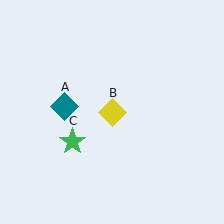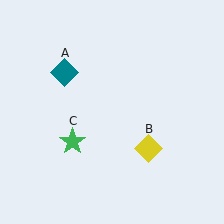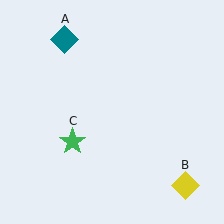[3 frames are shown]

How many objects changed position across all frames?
2 objects changed position: teal diamond (object A), yellow diamond (object B).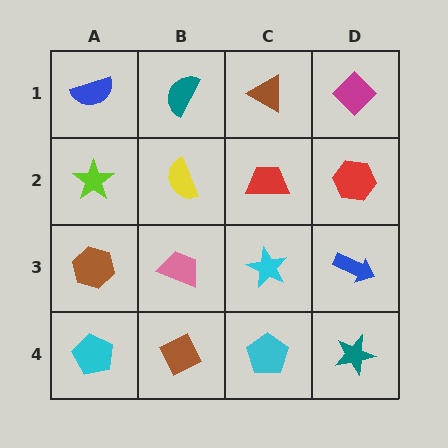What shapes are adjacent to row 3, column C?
A red trapezoid (row 2, column C), a cyan pentagon (row 4, column C), a pink trapezoid (row 3, column B), a blue arrow (row 3, column D).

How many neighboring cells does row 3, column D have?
3.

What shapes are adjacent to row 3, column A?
A lime star (row 2, column A), a cyan pentagon (row 4, column A), a pink trapezoid (row 3, column B).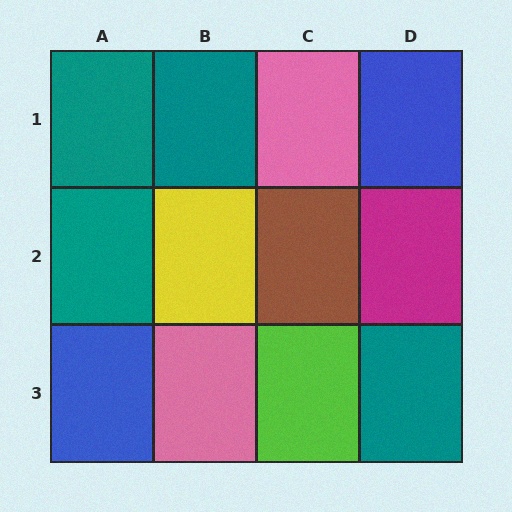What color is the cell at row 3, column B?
Pink.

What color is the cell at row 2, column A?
Teal.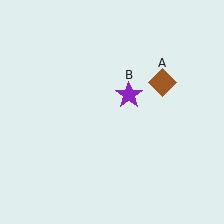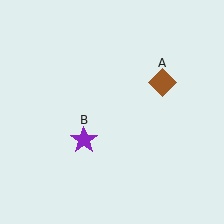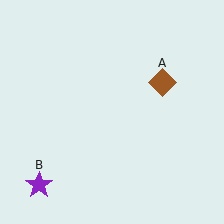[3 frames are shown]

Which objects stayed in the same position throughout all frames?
Brown diamond (object A) remained stationary.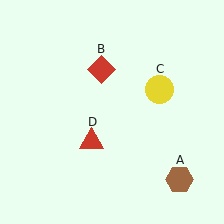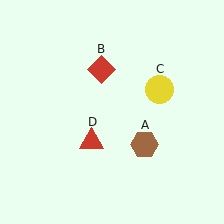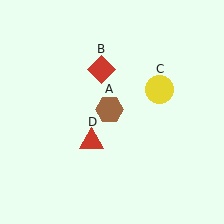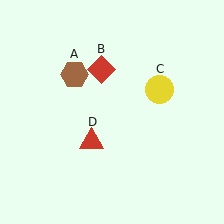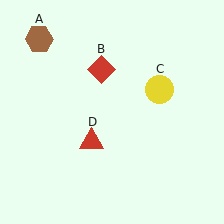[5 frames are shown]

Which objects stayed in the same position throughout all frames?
Red diamond (object B) and yellow circle (object C) and red triangle (object D) remained stationary.